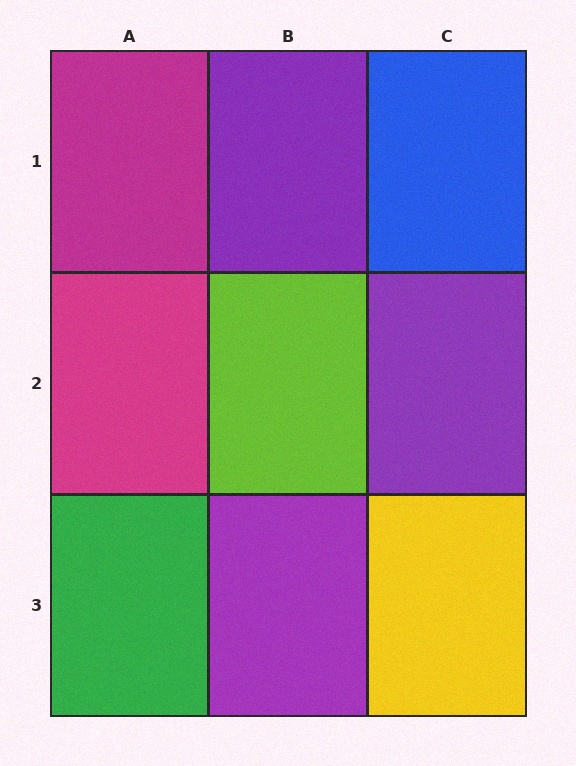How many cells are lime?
1 cell is lime.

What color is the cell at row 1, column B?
Purple.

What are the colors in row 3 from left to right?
Green, purple, yellow.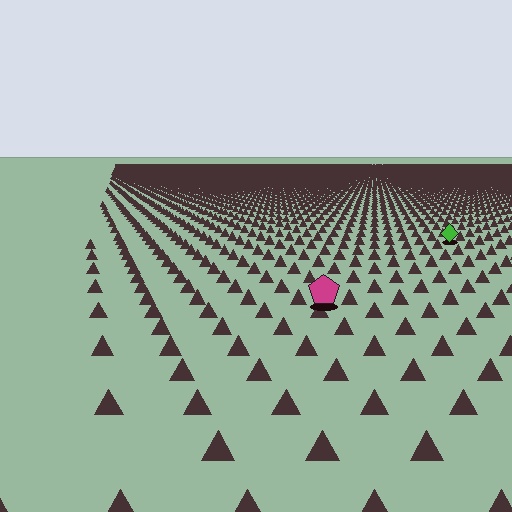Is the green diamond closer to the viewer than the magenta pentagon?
No. The magenta pentagon is closer — you can tell from the texture gradient: the ground texture is coarser near it.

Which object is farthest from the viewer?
The green diamond is farthest from the viewer. It appears smaller and the ground texture around it is denser.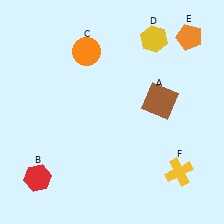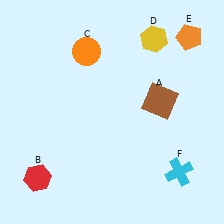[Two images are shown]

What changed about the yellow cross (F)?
In Image 1, F is yellow. In Image 2, it changed to cyan.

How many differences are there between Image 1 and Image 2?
There is 1 difference between the two images.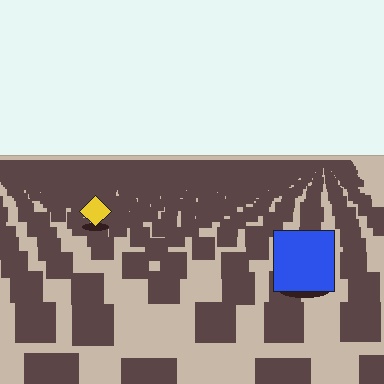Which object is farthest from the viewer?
The yellow diamond is farthest from the viewer. It appears smaller and the ground texture around it is denser.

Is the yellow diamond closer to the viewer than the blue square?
No. The blue square is closer — you can tell from the texture gradient: the ground texture is coarser near it.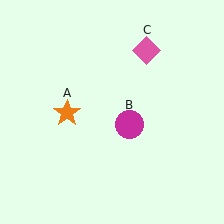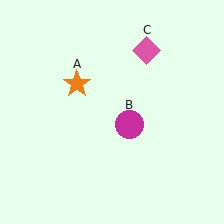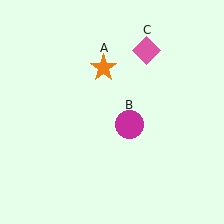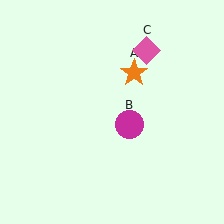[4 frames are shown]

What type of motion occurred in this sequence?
The orange star (object A) rotated clockwise around the center of the scene.